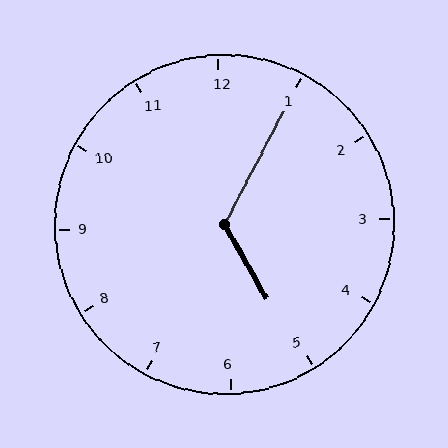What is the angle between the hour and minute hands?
Approximately 122 degrees.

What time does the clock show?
5:05.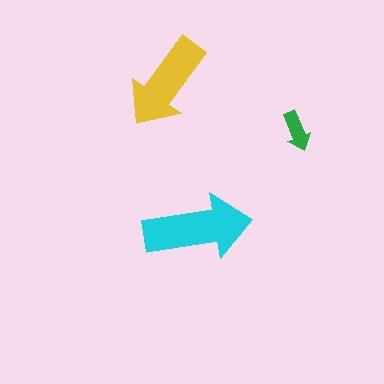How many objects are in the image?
There are 3 objects in the image.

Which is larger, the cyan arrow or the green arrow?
The cyan one.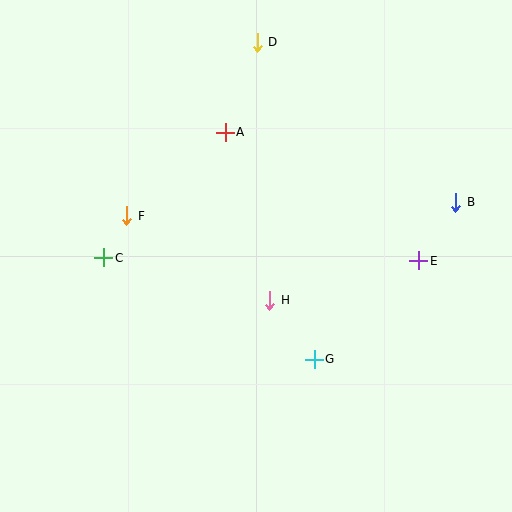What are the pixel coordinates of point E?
Point E is at (419, 261).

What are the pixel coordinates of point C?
Point C is at (104, 258).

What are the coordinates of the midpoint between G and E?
The midpoint between G and E is at (366, 310).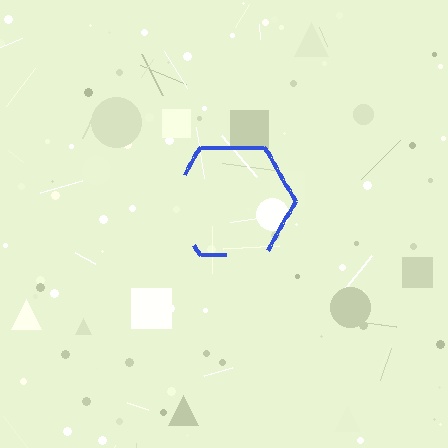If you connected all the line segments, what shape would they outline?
They would outline a hexagon.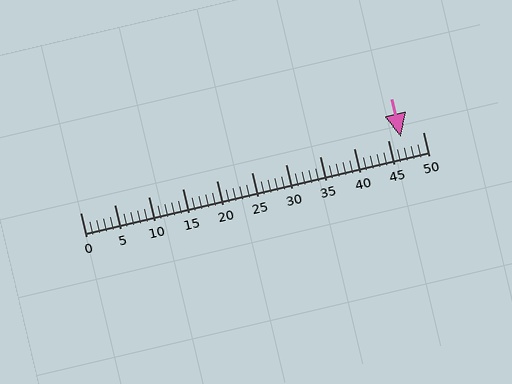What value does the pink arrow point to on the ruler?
The pink arrow points to approximately 47.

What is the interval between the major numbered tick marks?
The major tick marks are spaced 5 units apart.